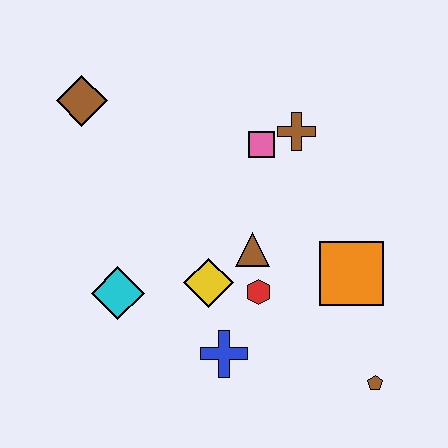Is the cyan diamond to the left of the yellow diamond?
Yes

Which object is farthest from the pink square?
The brown pentagon is farthest from the pink square.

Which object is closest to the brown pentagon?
The orange square is closest to the brown pentagon.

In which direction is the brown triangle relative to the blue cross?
The brown triangle is above the blue cross.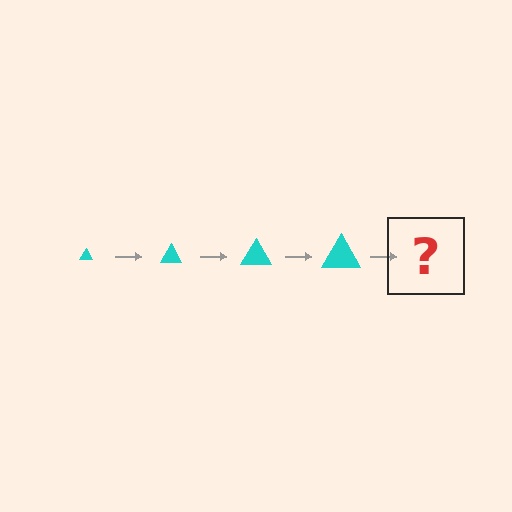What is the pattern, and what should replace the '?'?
The pattern is that the triangle gets progressively larger each step. The '?' should be a cyan triangle, larger than the previous one.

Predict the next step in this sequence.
The next step is a cyan triangle, larger than the previous one.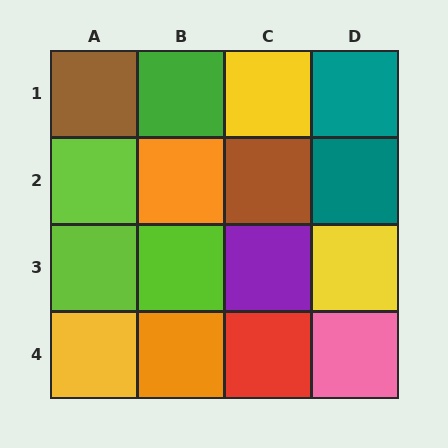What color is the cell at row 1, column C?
Yellow.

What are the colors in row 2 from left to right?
Lime, orange, brown, teal.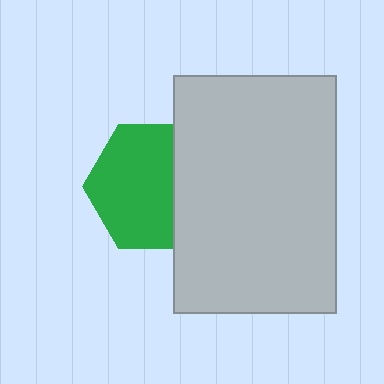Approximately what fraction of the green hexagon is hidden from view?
Roughly 32% of the green hexagon is hidden behind the light gray rectangle.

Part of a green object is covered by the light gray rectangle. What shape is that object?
It is a hexagon.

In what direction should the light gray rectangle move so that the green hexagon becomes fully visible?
The light gray rectangle should move right. That is the shortest direction to clear the overlap and leave the green hexagon fully visible.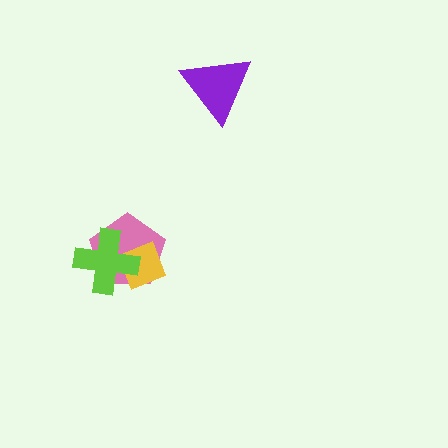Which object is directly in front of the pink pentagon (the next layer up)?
The yellow diamond is directly in front of the pink pentagon.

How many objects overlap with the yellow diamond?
2 objects overlap with the yellow diamond.